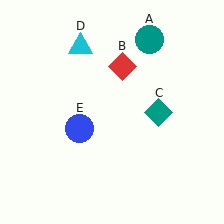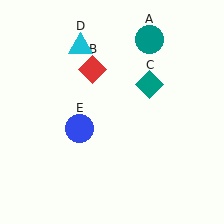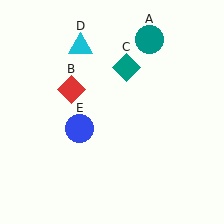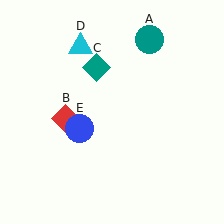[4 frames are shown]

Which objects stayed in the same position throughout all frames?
Teal circle (object A) and cyan triangle (object D) and blue circle (object E) remained stationary.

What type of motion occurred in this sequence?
The red diamond (object B), teal diamond (object C) rotated counterclockwise around the center of the scene.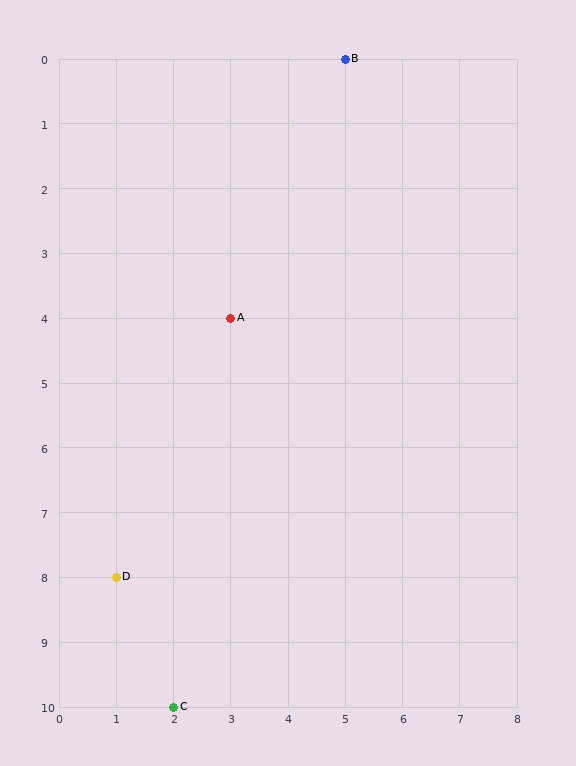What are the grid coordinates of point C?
Point C is at grid coordinates (2, 10).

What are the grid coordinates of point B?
Point B is at grid coordinates (5, 0).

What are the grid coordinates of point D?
Point D is at grid coordinates (1, 8).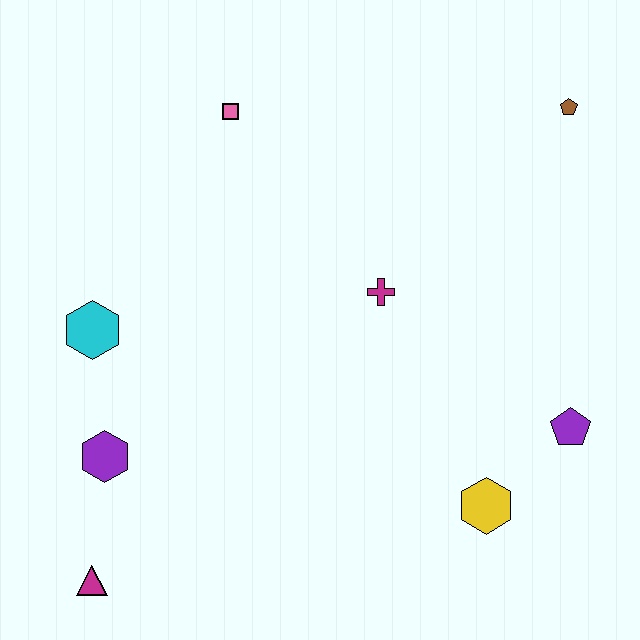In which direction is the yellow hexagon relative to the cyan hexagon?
The yellow hexagon is to the right of the cyan hexagon.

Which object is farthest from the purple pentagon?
The magenta triangle is farthest from the purple pentagon.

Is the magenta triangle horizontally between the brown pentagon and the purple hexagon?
No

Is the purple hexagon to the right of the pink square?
No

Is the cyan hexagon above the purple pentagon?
Yes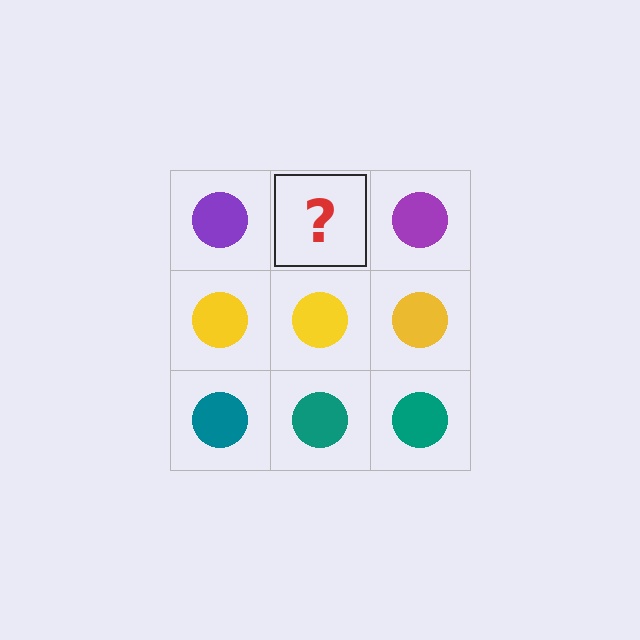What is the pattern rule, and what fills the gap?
The rule is that each row has a consistent color. The gap should be filled with a purple circle.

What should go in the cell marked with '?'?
The missing cell should contain a purple circle.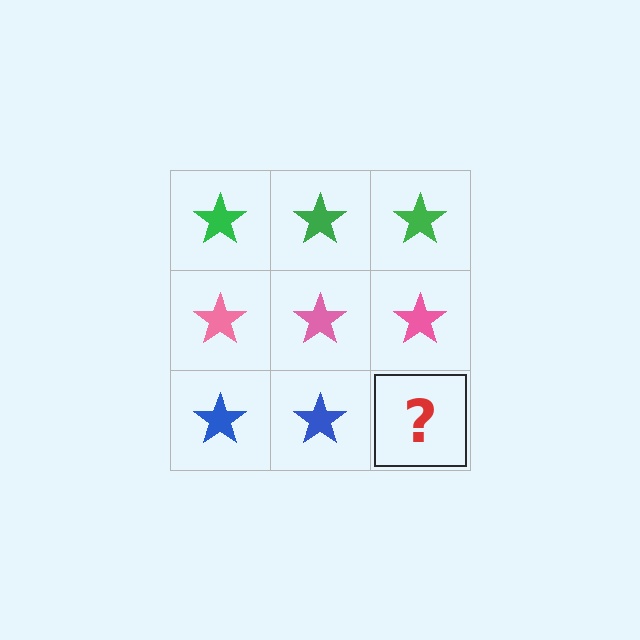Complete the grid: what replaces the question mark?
The question mark should be replaced with a blue star.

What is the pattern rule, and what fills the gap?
The rule is that each row has a consistent color. The gap should be filled with a blue star.